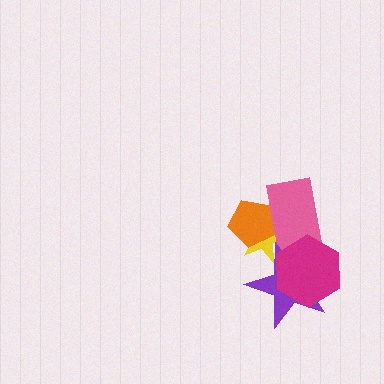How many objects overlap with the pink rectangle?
4 objects overlap with the pink rectangle.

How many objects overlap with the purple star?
3 objects overlap with the purple star.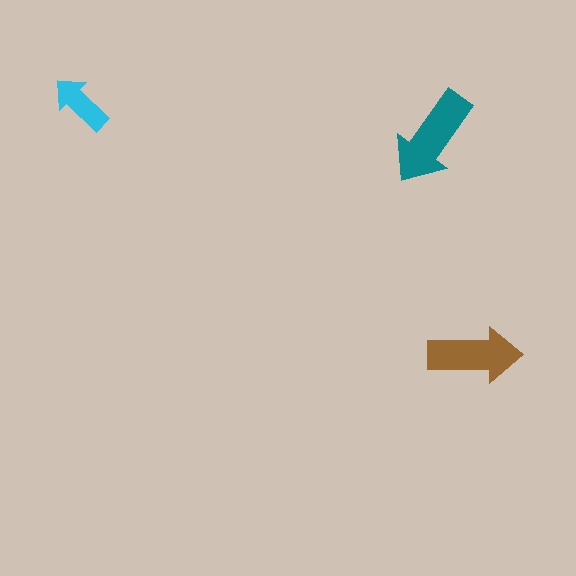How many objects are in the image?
There are 3 objects in the image.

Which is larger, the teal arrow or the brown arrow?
The teal one.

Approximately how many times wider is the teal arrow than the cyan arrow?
About 1.5 times wider.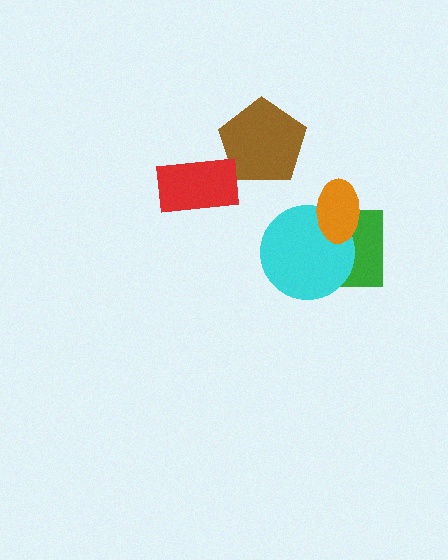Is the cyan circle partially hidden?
Yes, it is partially covered by another shape.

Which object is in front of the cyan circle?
The orange ellipse is in front of the cyan circle.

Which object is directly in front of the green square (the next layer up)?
The cyan circle is directly in front of the green square.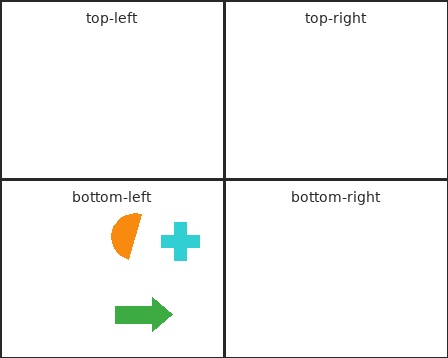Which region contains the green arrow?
The bottom-left region.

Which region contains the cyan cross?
The bottom-left region.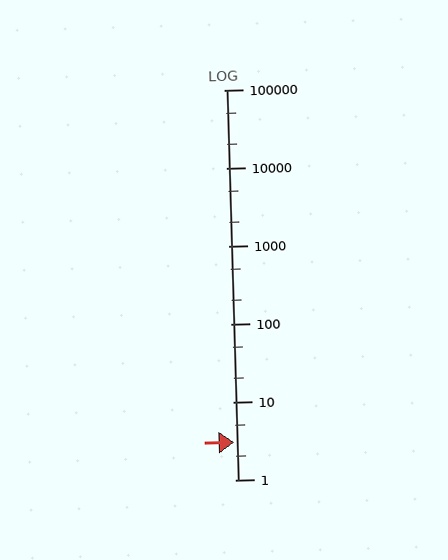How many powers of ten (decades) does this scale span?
The scale spans 5 decades, from 1 to 100000.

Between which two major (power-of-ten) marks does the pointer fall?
The pointer is between 1 and 10.